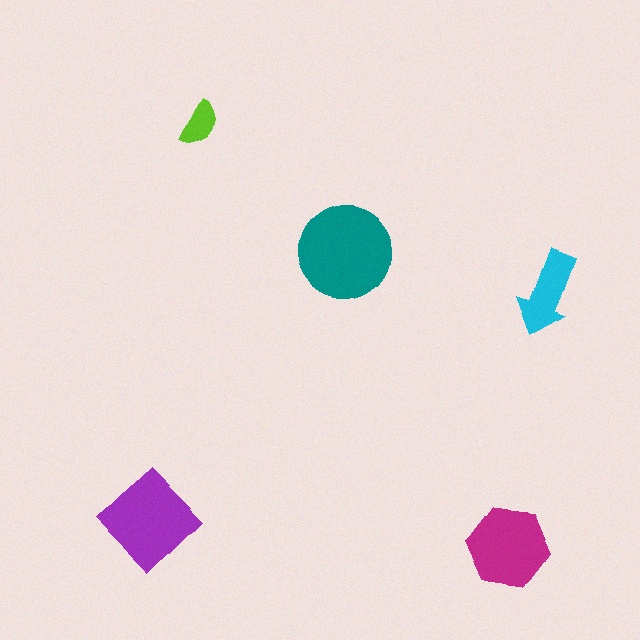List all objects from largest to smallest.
The teal circle, the purple diamond, the magenta hexagon, the cyan arrow, the lime semicircle.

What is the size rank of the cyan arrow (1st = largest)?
4th.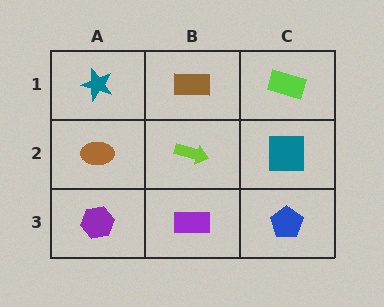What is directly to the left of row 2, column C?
A lime arrow.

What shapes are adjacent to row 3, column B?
A lime arrow (row 2, column B), a purple hexagon (row 3, column A), a blue pentagon (row 3, column C).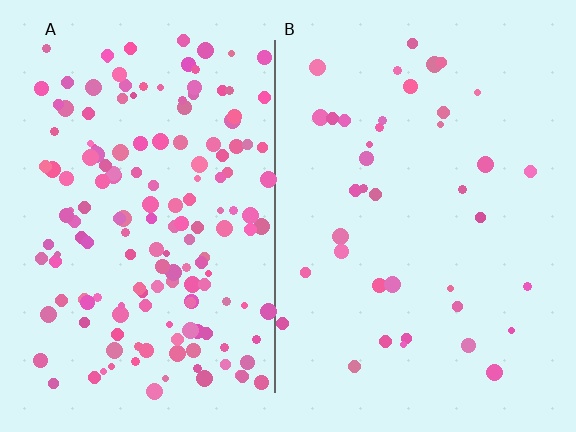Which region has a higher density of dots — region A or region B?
A (the left).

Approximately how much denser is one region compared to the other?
Approximately 4.1× — region A over region B.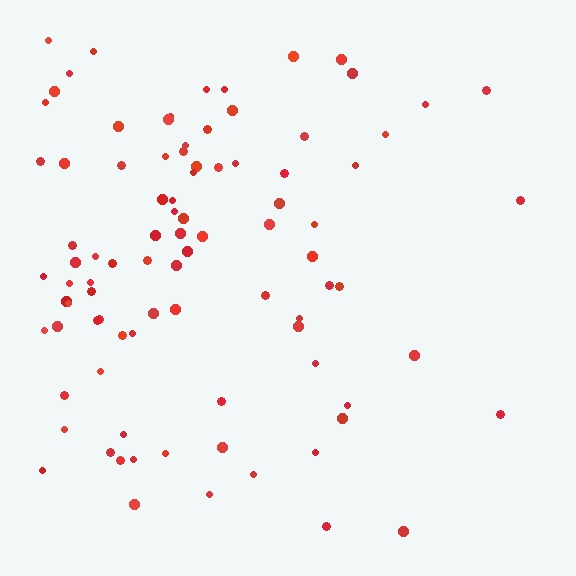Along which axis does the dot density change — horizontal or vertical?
Horizontal.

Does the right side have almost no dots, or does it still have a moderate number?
Still a moderate number, just noticeably fewer than the left.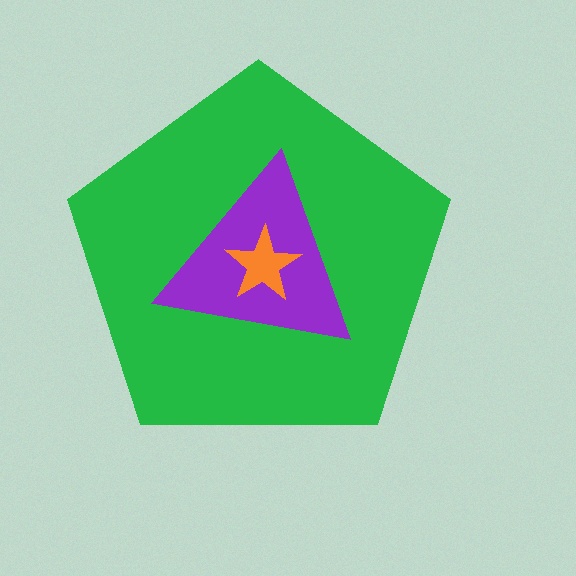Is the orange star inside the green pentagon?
Yes.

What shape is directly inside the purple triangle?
The orange star.